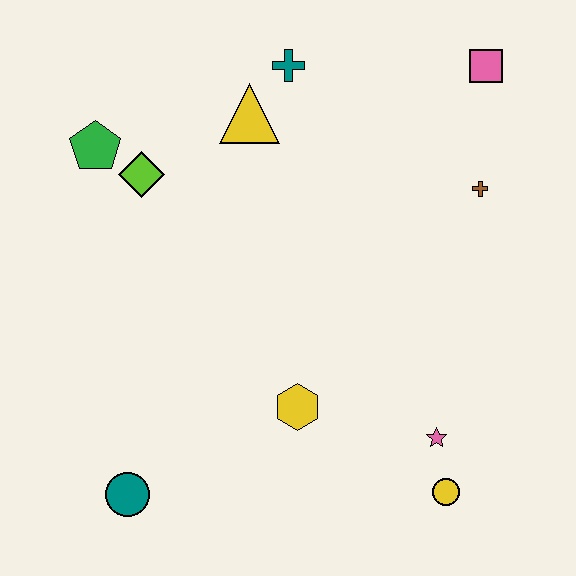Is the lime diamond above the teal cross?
No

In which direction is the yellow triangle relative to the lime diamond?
The yellow triangle is to the right of the lime diamond.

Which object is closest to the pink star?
The yellow circle is closest to the pink star.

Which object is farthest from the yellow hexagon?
The pink square is farthest from the yellow hexagon.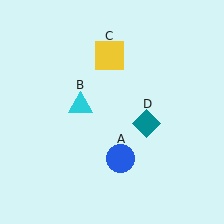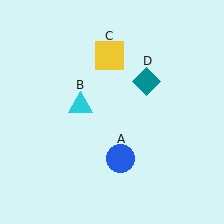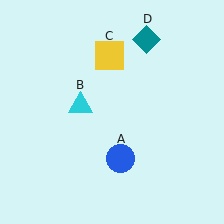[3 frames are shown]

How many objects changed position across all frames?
1 object changed position: teal diamond (object D).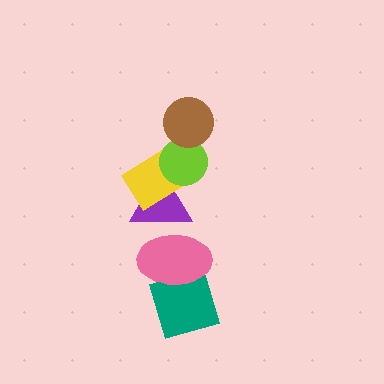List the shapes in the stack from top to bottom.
From top to bottom: the brown circle, the lime circle, the yellow rectangle, the purple triangle, the pink ellipse, the teal diamond.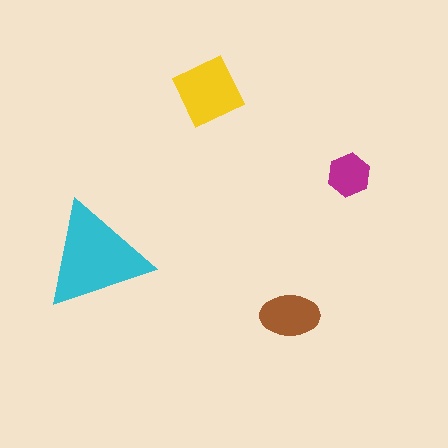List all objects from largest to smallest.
The cyan triangle, the yellow square, the brown ellipse, the magenta hexagon.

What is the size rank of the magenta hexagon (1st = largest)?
4th.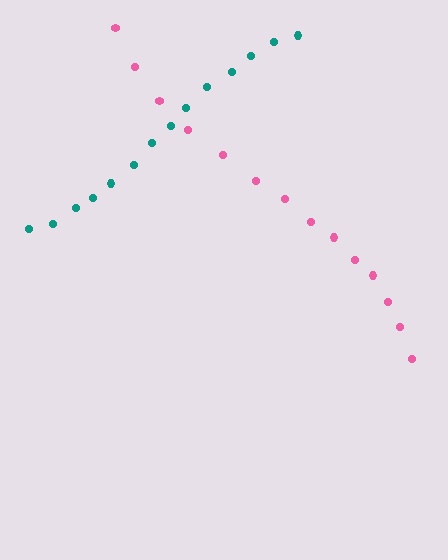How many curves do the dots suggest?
There are 2 distinct paths.